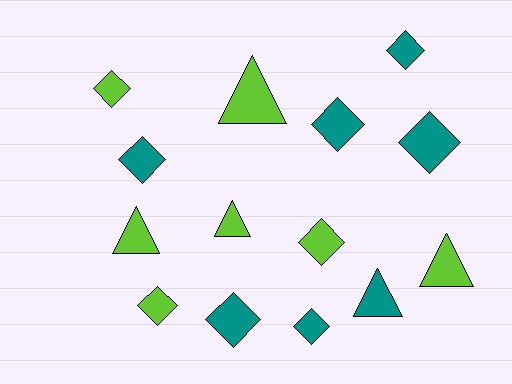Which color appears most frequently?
Teal, with 7 objects.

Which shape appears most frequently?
Diamond, with 9 objects.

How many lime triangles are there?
There are 4 lime triangles.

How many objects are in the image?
There are 14 objects.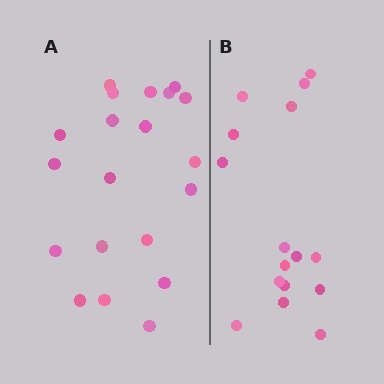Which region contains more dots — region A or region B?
Region A (the left region) has more dots.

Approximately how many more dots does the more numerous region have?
Region A has about 4 more dots than region B.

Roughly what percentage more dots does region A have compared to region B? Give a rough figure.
About 25% more.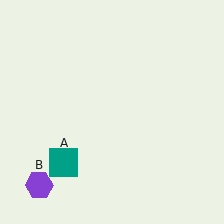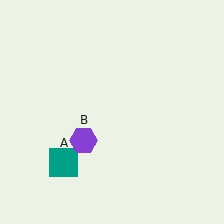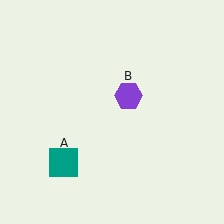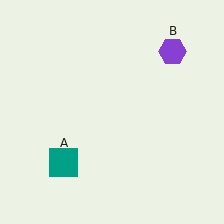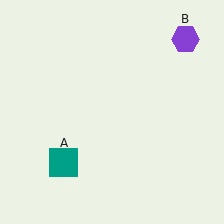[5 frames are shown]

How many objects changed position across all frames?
1 object changed position: purple hexagon (object B).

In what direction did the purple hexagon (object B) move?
The purple hexagon (object B) moved up and to the right.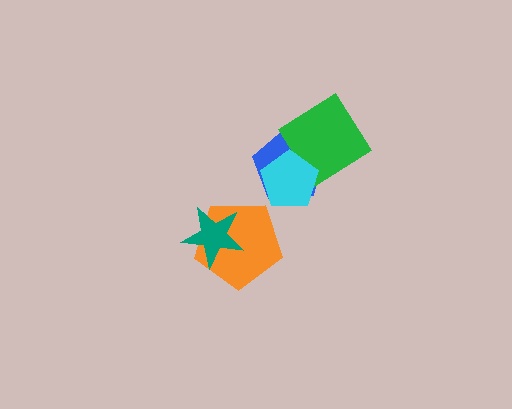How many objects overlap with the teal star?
1 object overlaps with the teal star.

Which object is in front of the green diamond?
The cyan pentagon is in front of the green diamond.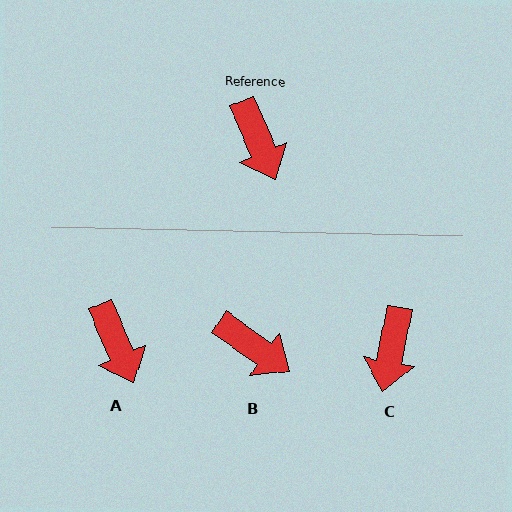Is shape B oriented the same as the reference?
No, it is off by about 32 degrees.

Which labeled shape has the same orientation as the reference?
A.